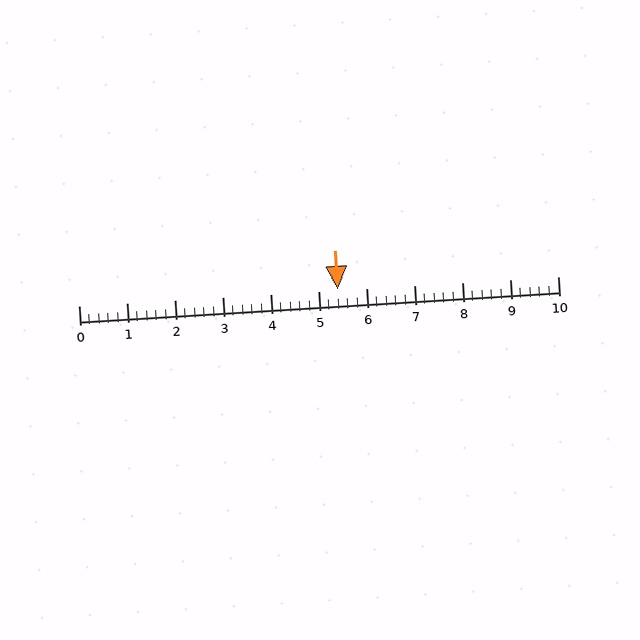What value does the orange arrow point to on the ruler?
The orange arrow points to approximately 5.4.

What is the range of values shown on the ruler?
The ruler shows values from 0 to 10.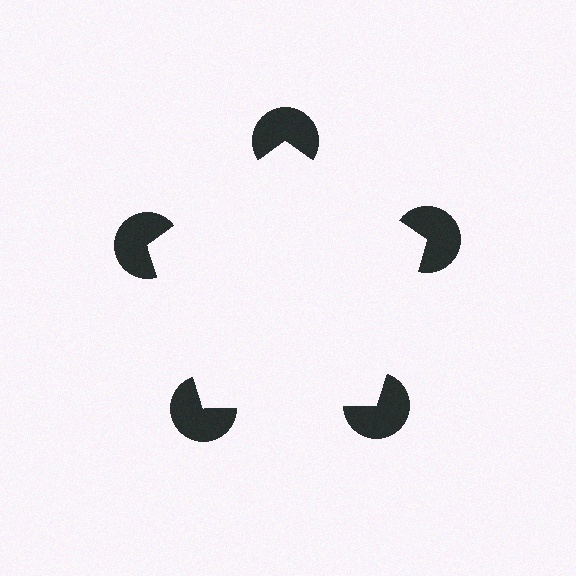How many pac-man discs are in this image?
There are 5 — one at each vertex of the illusory pentagon.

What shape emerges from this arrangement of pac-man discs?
An illusory pentagon — its edges are inferred from the aligned wedge cuts in the pac-man discs, not physically drawn.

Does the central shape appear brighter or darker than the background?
It typically appears slightly brighter than the background, even though no actual brightness change is drawn.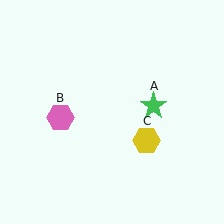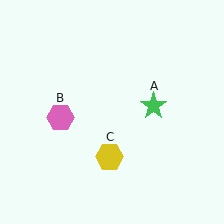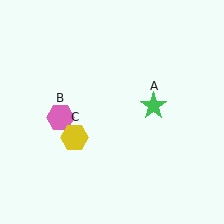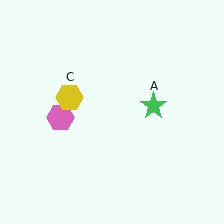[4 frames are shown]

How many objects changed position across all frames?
1 object changed position: yellow hexagon (object C).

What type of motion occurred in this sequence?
The yellow hexagon (object C) rotated clockwise around the center of the scene.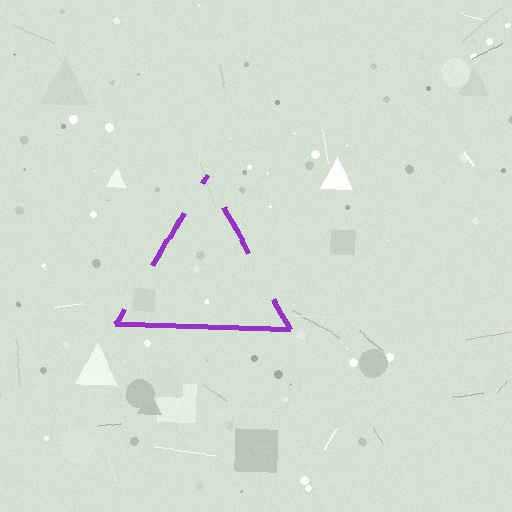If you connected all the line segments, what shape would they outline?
They would outline a triangle.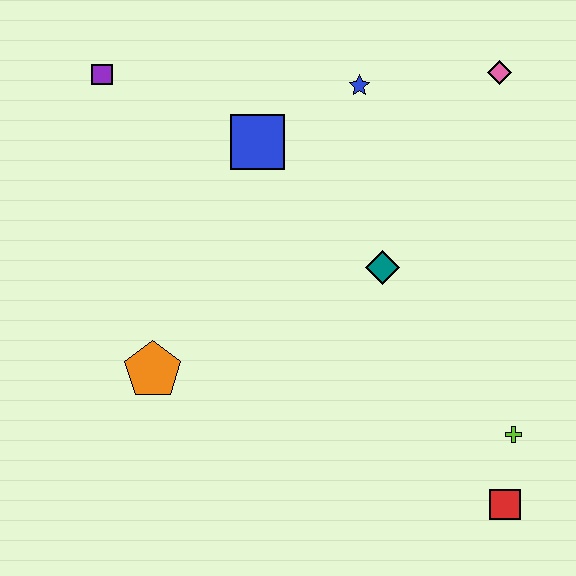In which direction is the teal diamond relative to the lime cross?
The teal diamond is above the lime cross.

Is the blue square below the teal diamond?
No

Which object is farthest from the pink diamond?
The orange pentagon is farthest from the pink diamond.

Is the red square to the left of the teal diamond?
No